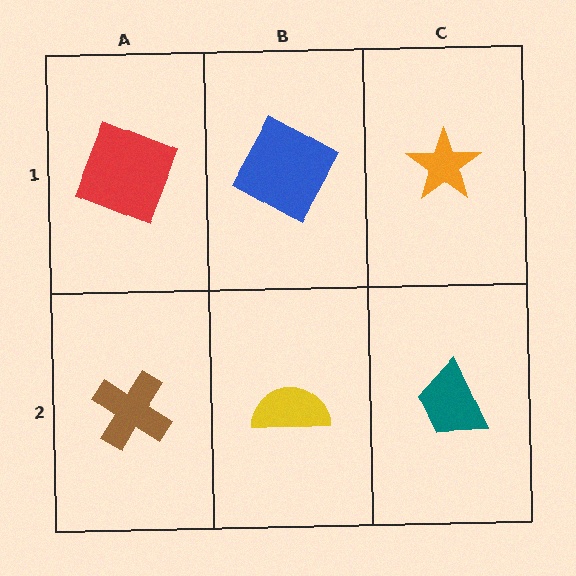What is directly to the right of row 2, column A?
A yellow semicircle.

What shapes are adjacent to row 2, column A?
A red square (row 1, column A), a yellow semicircle (row 2, column B).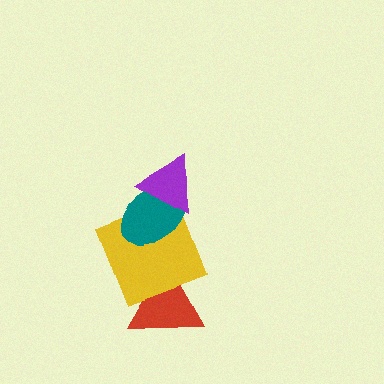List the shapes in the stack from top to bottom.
From top to bottom: the purple triangle, the teal ellipse, the yellow square, the red triangle.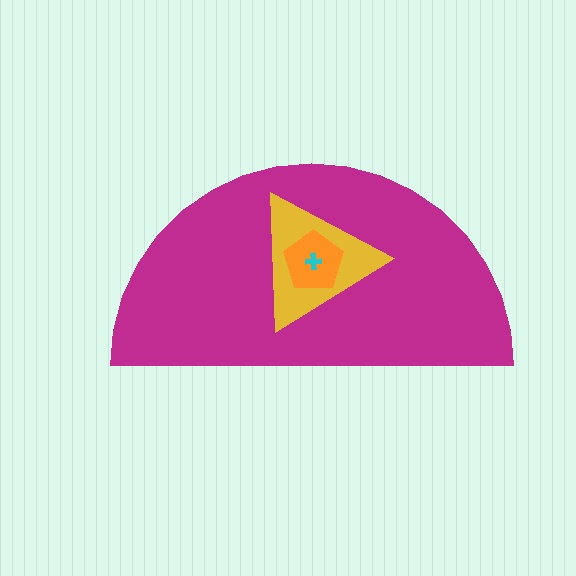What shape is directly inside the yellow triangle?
The orange pentagon.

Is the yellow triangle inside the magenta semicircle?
Yes.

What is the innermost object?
The cyan cross.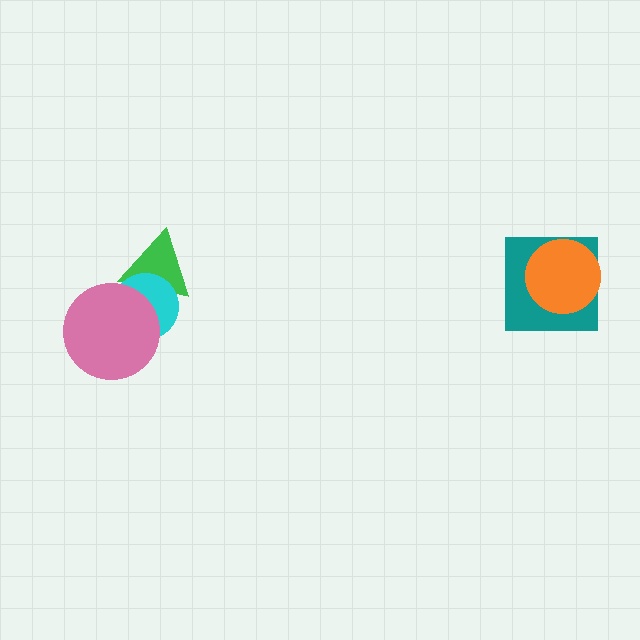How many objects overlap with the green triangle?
2 objects overlap with the green triangle.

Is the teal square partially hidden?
Yes, it is partially covered by another shape.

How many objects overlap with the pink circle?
2 objects overlap with the pink circle.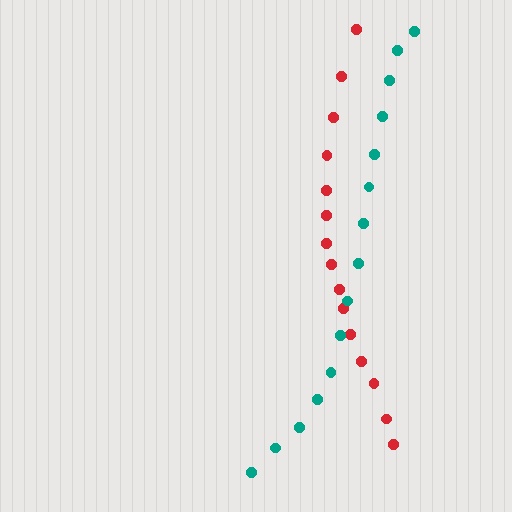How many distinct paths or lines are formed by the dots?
There are 2 distinct paths.